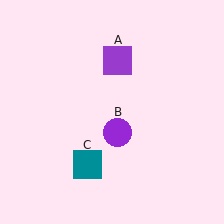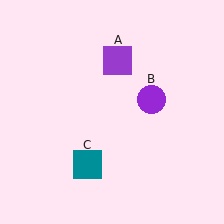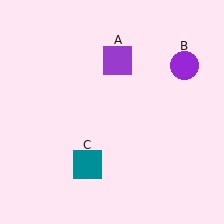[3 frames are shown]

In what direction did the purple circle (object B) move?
The purple circle (object B) moved up and to the right.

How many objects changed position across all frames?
1 object changed position: purple circle (object B).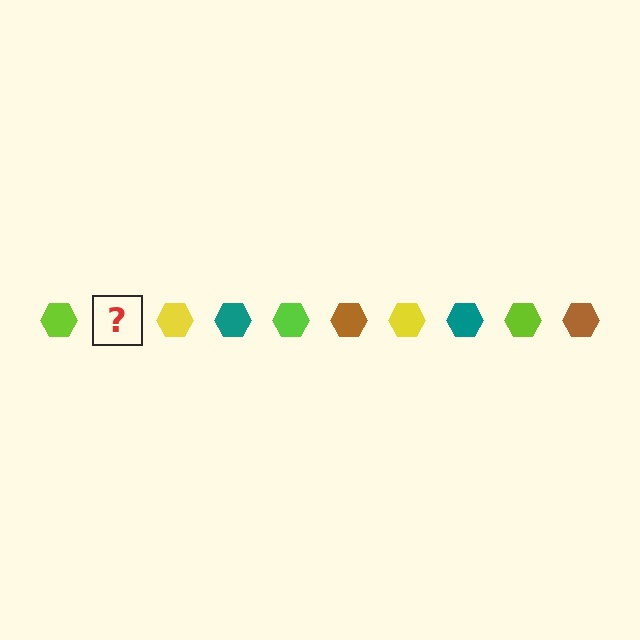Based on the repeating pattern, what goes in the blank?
The blank should be a brown hexagon.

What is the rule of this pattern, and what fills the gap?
The rule is that the pattern cycles through lime, brown, yellow, teal hexagons. The gap should be filled with a brown hexagon.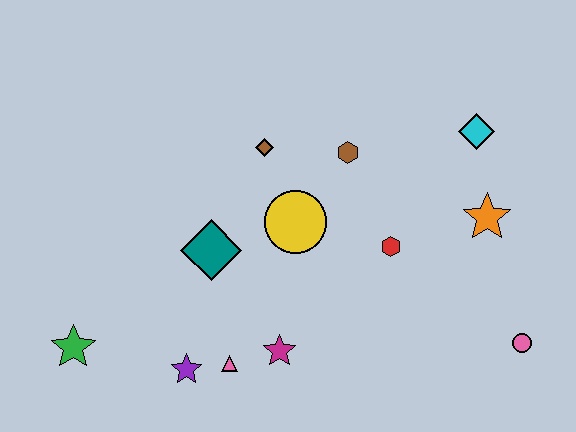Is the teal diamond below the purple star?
No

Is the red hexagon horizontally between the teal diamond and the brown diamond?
No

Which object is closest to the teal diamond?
The yellow circle is closest to the teal diamond.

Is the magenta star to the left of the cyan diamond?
Yes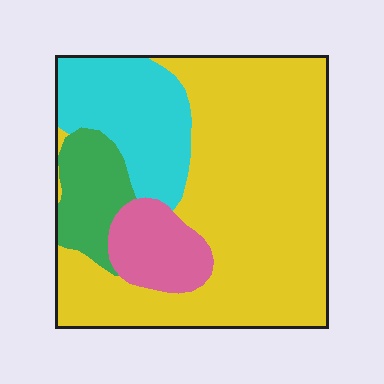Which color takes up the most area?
Yellow, at roughly 60%.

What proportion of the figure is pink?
Pink covers 10% of the figure.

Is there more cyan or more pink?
Cyan.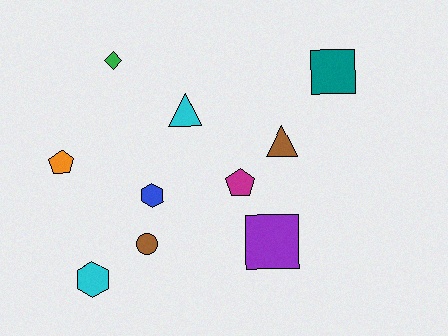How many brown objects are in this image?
There are 2 brown objects.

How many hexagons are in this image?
There are 2 hexagons.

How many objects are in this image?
There are 10 objects.